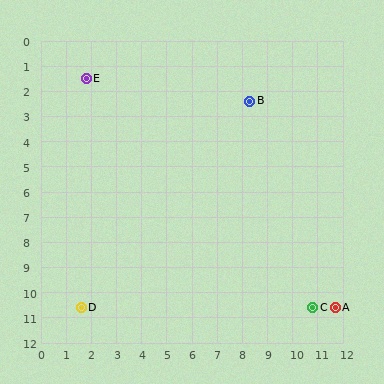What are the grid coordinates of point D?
Point D is at approximately (1.6, 10.6).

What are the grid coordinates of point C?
Point C is at approximately (10.8, 10.6).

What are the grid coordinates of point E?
Point E is at approximately (1.8, 1.5).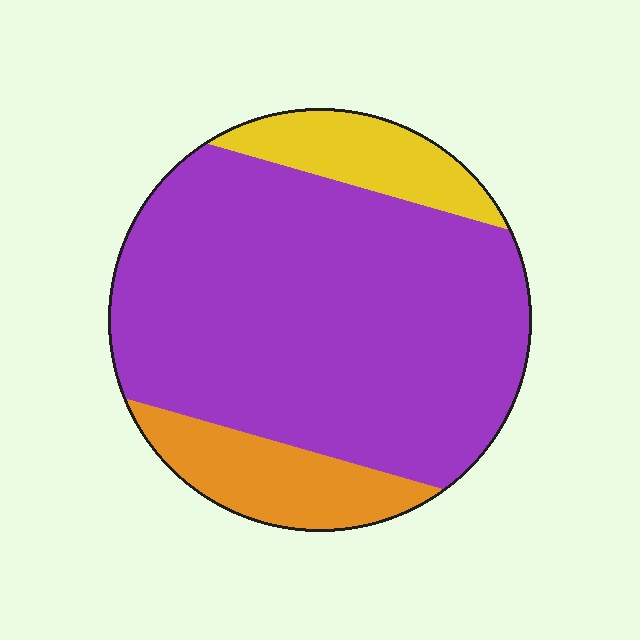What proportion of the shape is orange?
Orange covers 14% of the shape.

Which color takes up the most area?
Purple, at roughly 75%.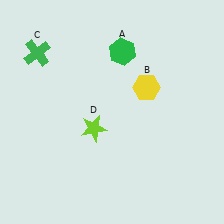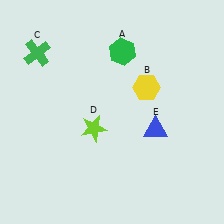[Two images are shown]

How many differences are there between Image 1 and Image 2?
There is 1 difference between the two images.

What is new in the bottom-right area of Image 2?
A blue triangle (E) was added in the bottom-right area of Image 2.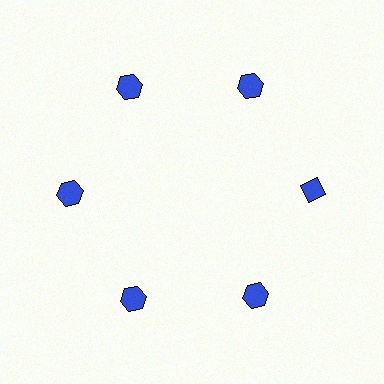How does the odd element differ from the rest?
It has a different shape: diamond instead of hexagon.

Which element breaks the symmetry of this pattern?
The blue diamond at roughly the 3 o'clock position breaks the symmetry. All other shapes are blue hexagons.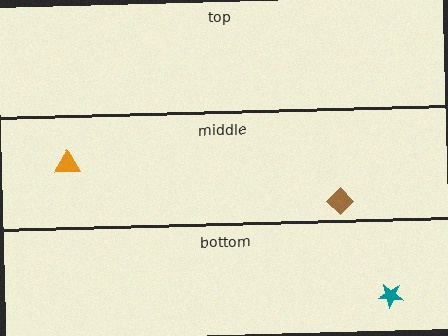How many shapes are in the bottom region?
1.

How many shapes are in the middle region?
2.